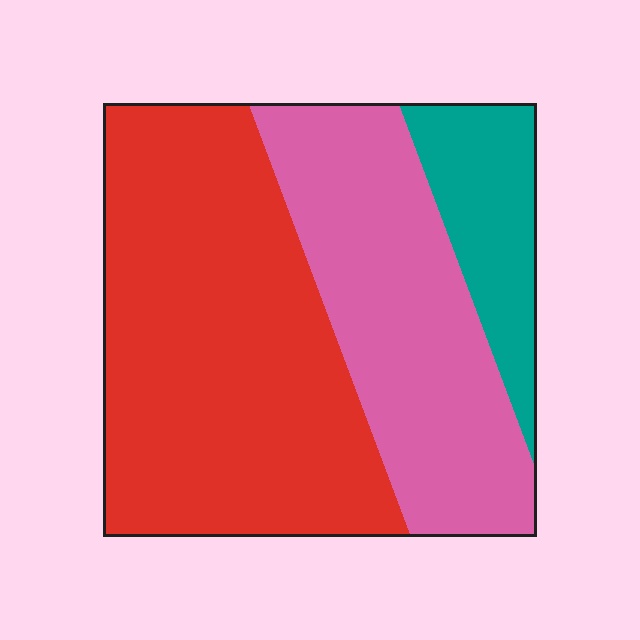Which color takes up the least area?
Teal, at roughly 15%.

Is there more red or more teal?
Red.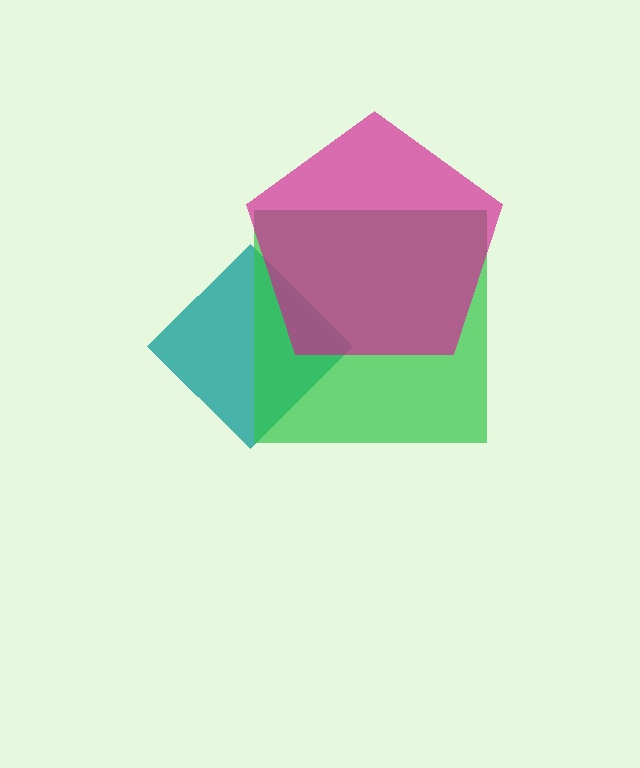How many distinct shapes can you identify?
There are 3 distinct shapes: a teal diamond, a green square, a magenta pentagon.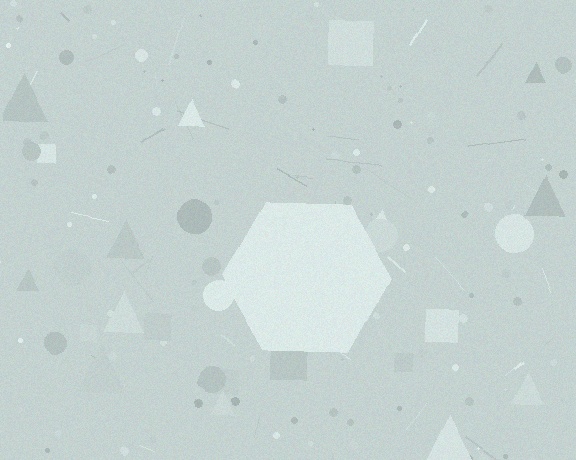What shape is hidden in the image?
A hexagon is hidden in the image.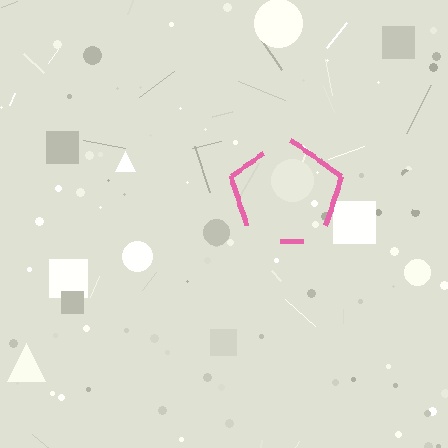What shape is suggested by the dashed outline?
The dashed outline suggests a pentagon.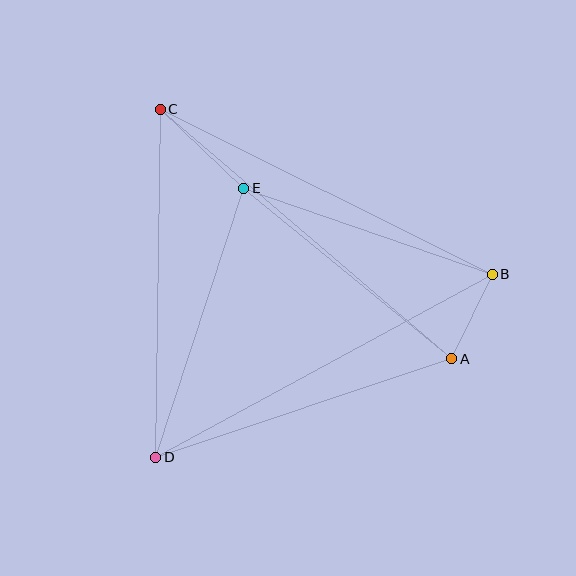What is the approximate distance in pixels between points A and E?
The distance between A and E is approximately 269 pixels.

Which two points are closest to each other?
Points A and B are closest to each other.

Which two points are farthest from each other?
Points A and C are farthest from each other.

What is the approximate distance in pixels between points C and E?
The distance between C and E is approximately 115 pixels.